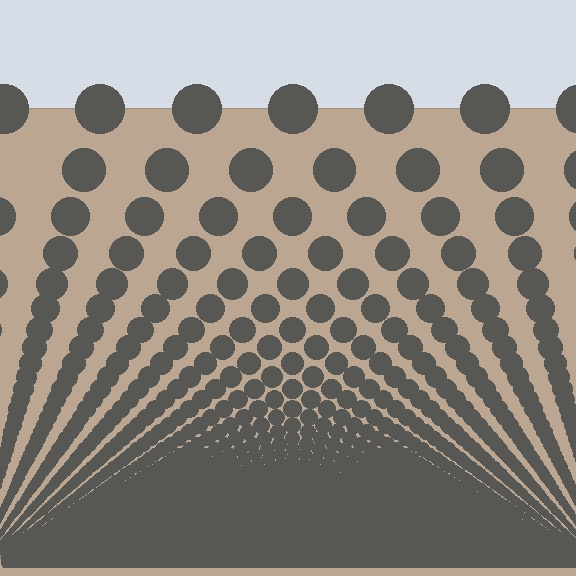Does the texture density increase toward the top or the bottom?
Density increases toward the bottom.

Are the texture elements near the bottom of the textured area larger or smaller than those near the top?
Smaller. The gradient is inverted — elements near the bottom are smaller and denser.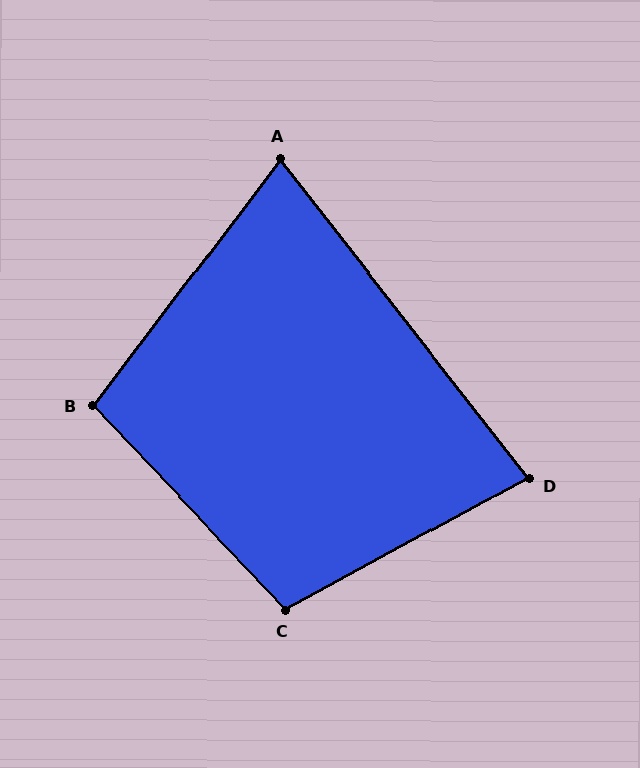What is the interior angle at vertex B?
Approximately 99 degrees (obtuse).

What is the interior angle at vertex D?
Approximately 81 degrees (acute).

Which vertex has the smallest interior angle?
A, at approximately 75 degrees.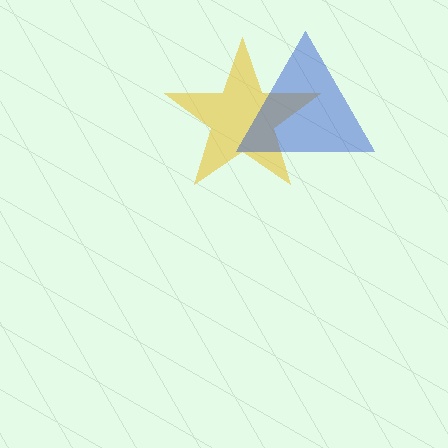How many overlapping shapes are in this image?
There are 2 overlapping shapes in the image.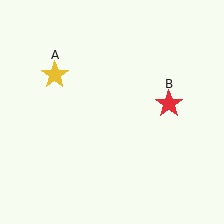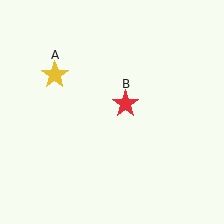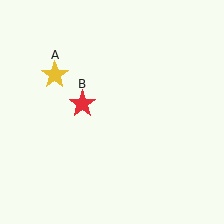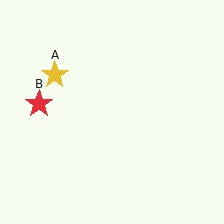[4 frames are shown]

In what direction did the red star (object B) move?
The red star (object B) moved left.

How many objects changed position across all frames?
1 object changed position: red star (object B).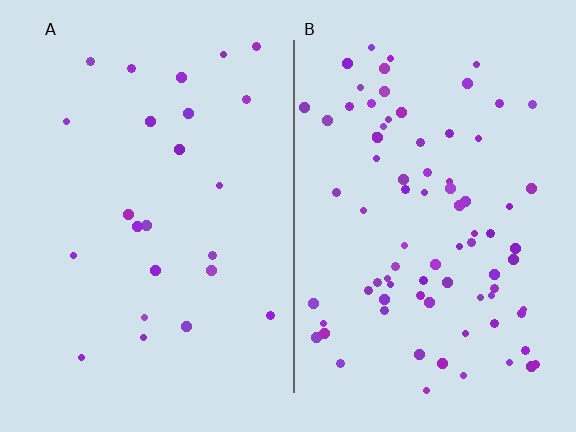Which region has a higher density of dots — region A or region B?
B (the right).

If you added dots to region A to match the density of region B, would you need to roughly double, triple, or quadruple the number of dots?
Approximately triple.